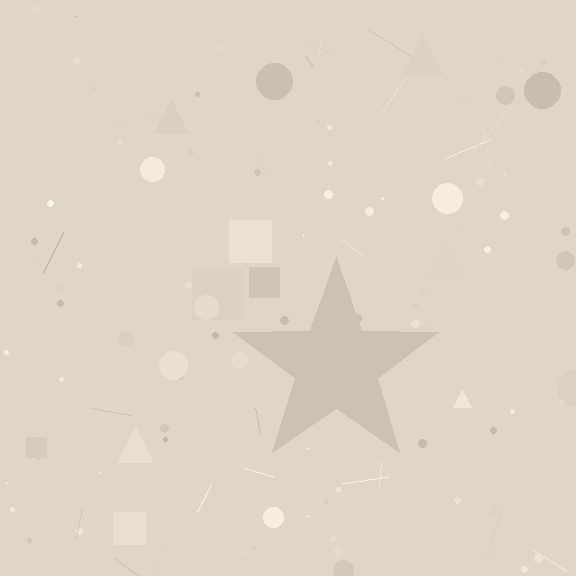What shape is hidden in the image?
A star is hidden in the image.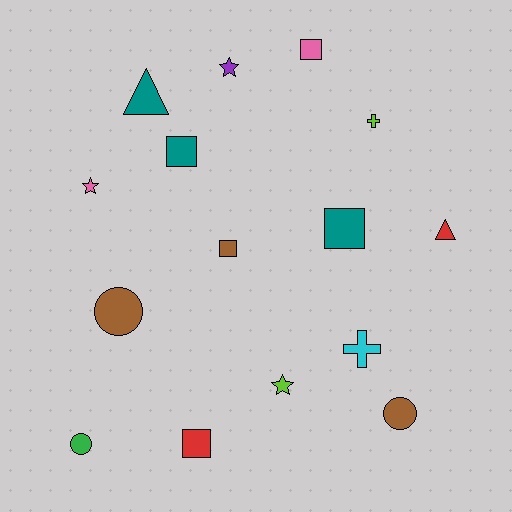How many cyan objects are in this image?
There is 1 cyan object.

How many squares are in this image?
There are 5 squares.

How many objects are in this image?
There are 15 objects.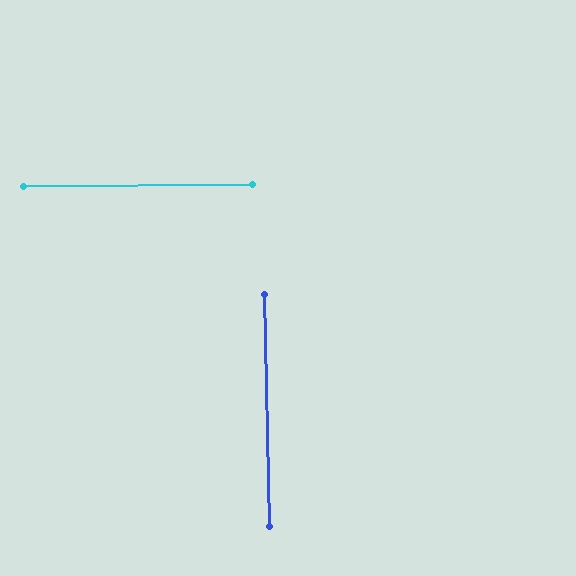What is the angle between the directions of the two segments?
Approximately 89 degrees.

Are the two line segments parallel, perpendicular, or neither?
Perpendicular — they meet at approximately 89°.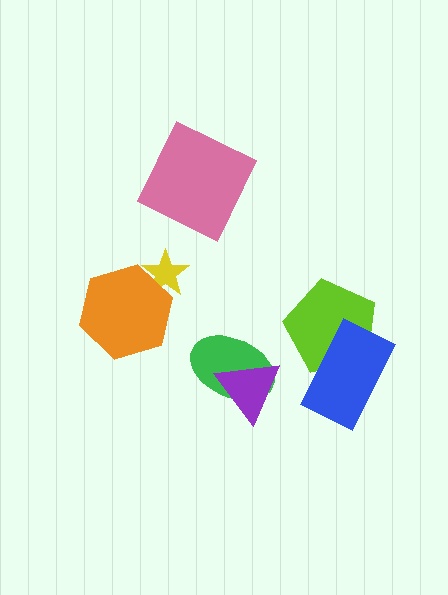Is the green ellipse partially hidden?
Yes, it is partially covered by another shape.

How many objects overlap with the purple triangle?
1 object overlaps with the purple triangle.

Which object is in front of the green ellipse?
The purple triangle is in front of the green ellipse.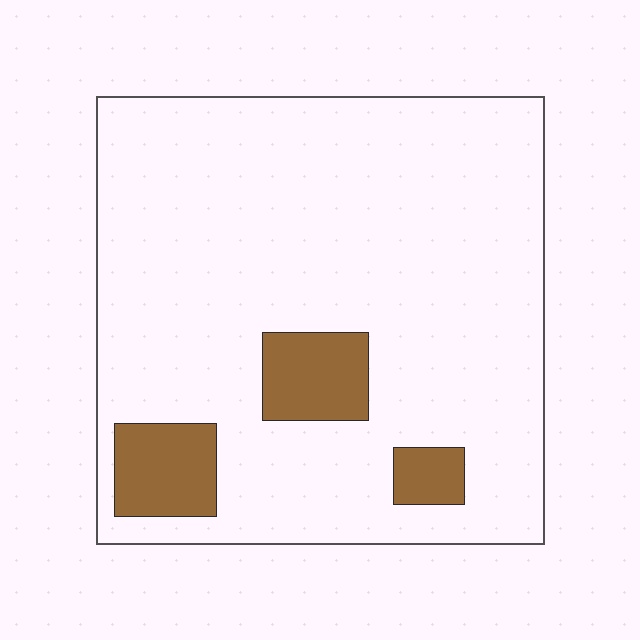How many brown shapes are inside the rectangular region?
3.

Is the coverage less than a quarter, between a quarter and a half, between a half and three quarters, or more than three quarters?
Less than a quarter.